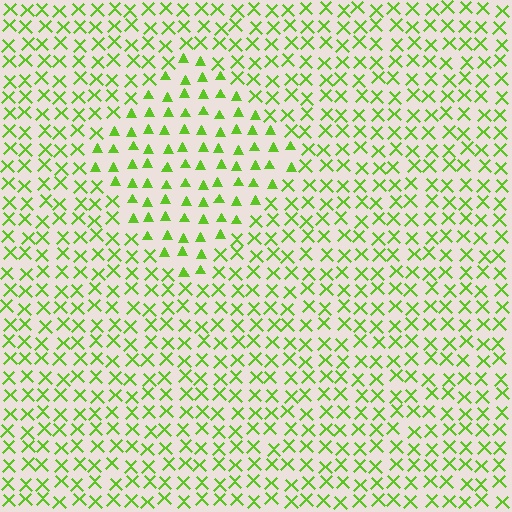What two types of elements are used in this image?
The image uses triangles inside the diamond region and X marks outside it.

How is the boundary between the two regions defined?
The boundary is defined by a change in element shape: triangles inside vs. X marks outside. All elements share the same color and spacing.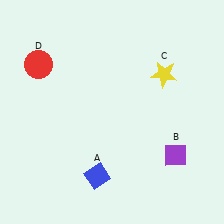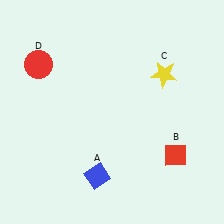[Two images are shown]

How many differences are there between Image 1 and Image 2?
There is 1 difference between the two images.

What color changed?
The diamond (B) changed from purple in Image 1 to red in Image 2.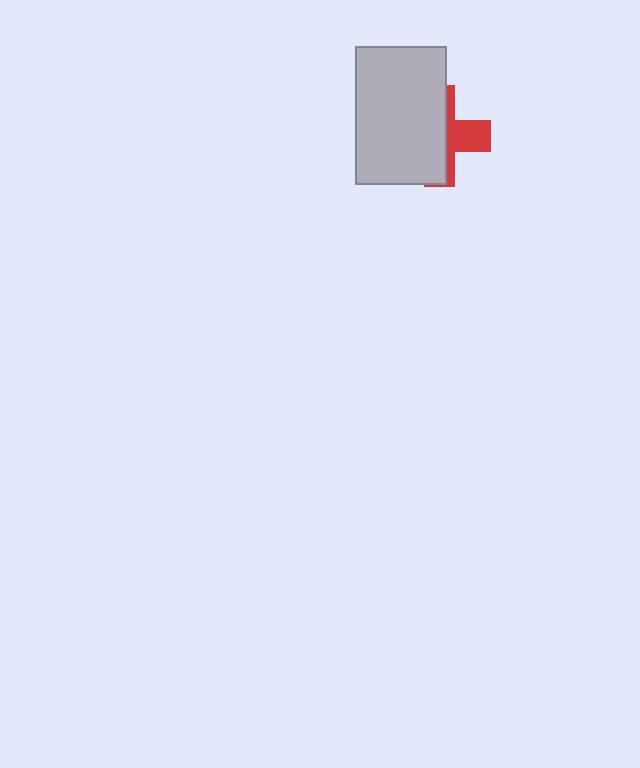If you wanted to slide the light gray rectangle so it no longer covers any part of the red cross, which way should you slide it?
Slide it left — that is the most direct way to separate the two shapes.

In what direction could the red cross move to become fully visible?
The red cross could move right. That would shift it out from behind the light gray rectangle entirely.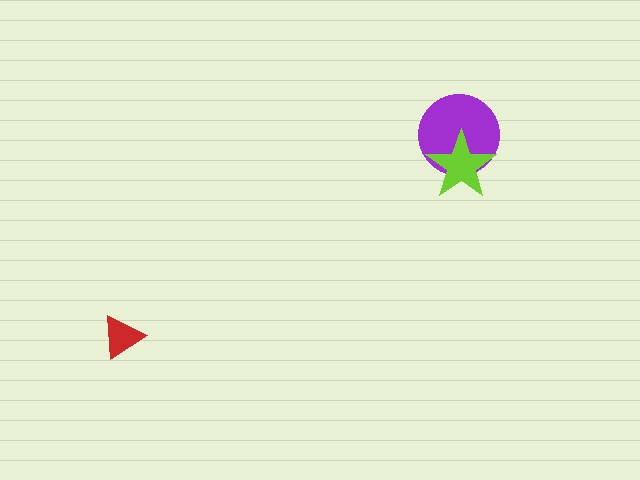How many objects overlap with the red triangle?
0 objects overlap with the red triangle.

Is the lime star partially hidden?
No, no other shape covers it.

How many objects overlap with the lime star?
1 object overlaps with the lime star.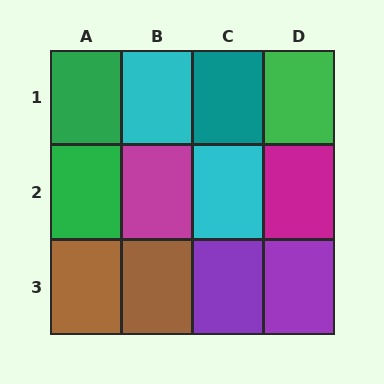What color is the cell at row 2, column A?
Green.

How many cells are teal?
1 cell is teal.